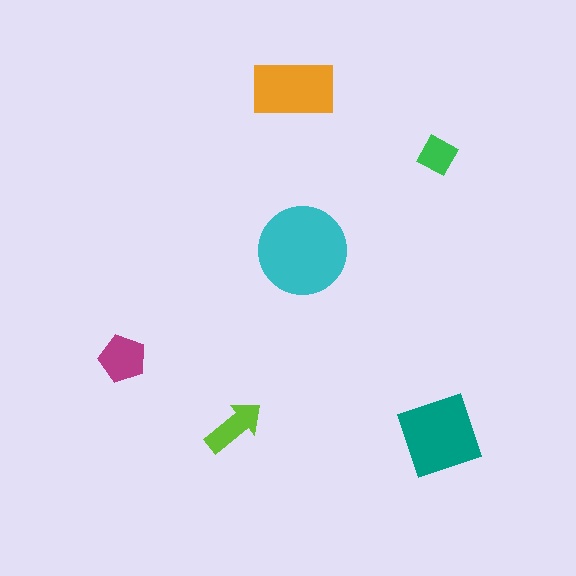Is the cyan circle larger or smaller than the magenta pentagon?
Larger.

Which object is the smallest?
The green square.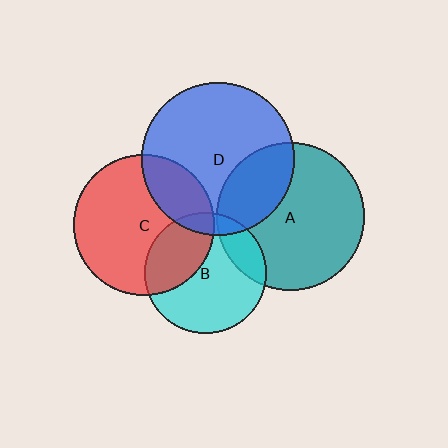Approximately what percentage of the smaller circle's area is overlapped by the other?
Approximately 30%.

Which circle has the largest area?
Circle D (blue).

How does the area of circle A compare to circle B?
Approximately 1.5 times.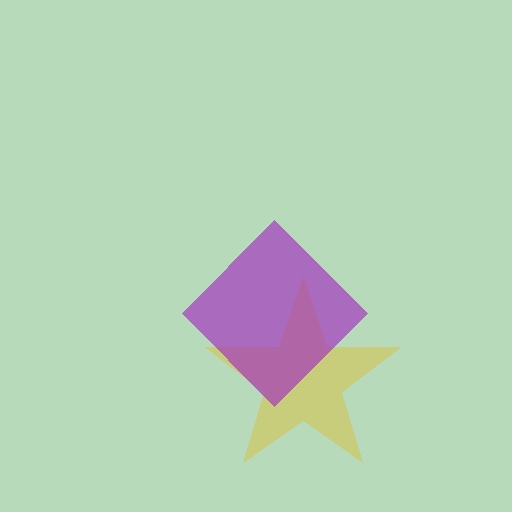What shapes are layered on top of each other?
The layered shapes are: a yellow star, a purple diamond.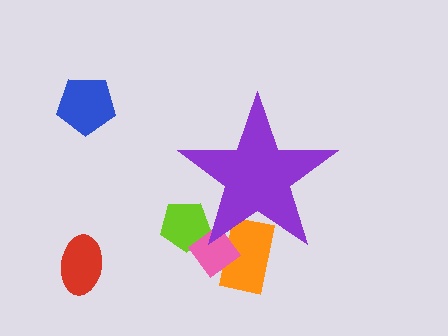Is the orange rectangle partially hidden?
Yes, the orange rectangle is partially hidden behind the purple star.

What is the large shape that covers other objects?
A purple star.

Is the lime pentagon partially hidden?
Yes, the lime pentagon is partially hidden behind the purple star.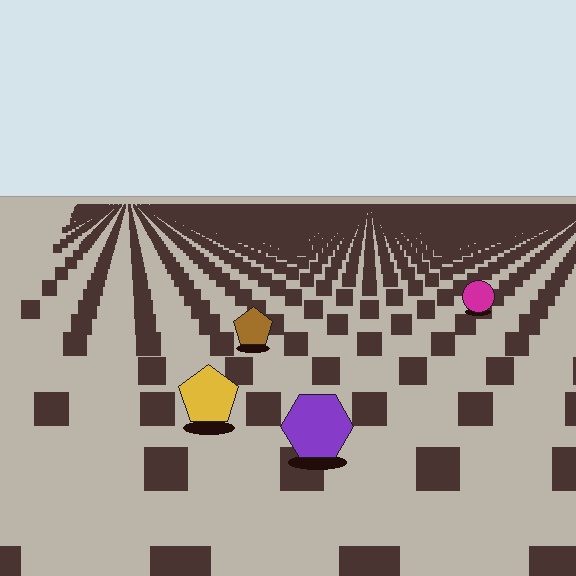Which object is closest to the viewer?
The purple hexagon is closest. The texture marks near it are larger and more spread out.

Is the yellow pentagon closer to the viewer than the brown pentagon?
Yes. The yellow pentagon is closer — you can tell from the texture gradient: the ground texture is coarser near it.